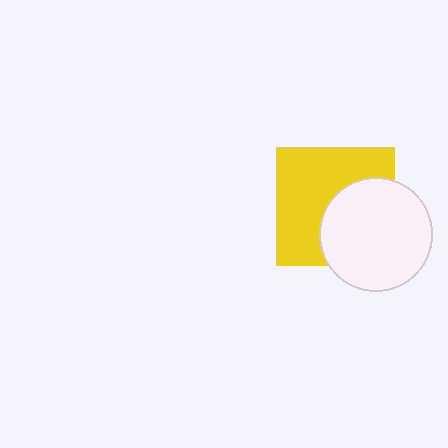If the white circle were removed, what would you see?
You would see the complete yellow square.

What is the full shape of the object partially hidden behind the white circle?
The partially hidden object is a yellow square.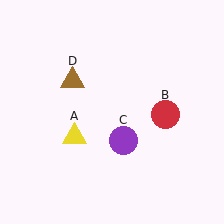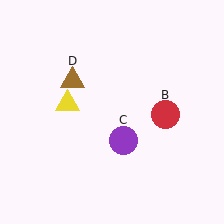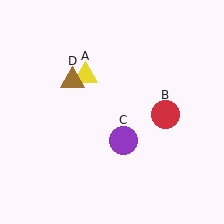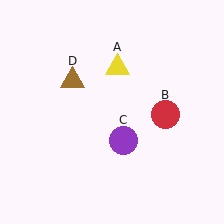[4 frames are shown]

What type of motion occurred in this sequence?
The yellow triangle (object A) rotated clockwise around the center of the scene.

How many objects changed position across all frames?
1 object changed position: yellow triangle (object A).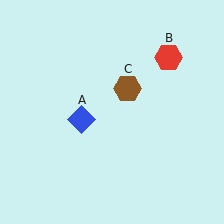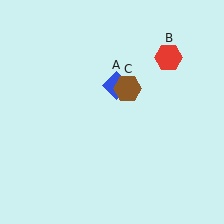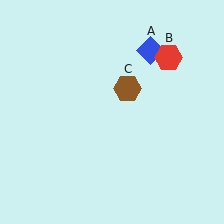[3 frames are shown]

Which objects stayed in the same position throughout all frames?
Red hexagon (object B) and brown hexagon (object C) remained stationary.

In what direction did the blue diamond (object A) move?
The blue diamond (object A) moved up and to the right.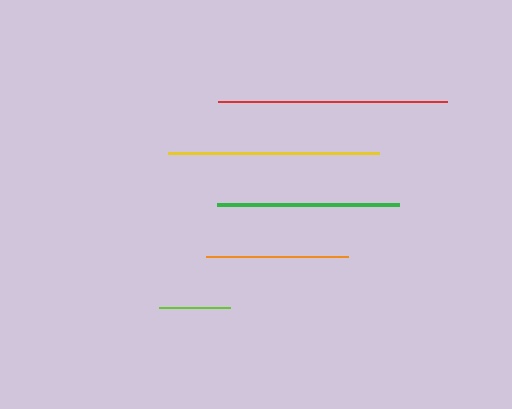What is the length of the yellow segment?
The yellow segment is approximately 211 pixels long.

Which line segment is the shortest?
The lime line is the shortest at approximately 71 pixels.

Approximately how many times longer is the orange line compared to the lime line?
The orange line is approximately 2.0 times the length of the lime line.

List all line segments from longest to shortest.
From longest to shortest: red, yellow, green, orange, lime.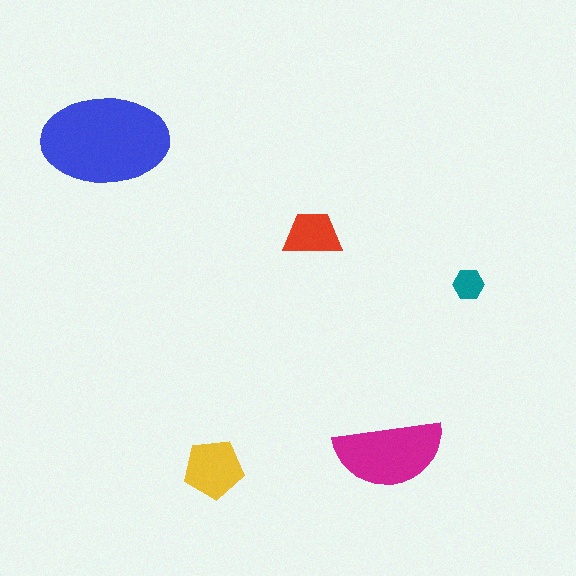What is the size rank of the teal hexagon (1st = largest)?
5th.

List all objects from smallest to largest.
The teal hexagon, the red trapezoid, the yellow pentagon, the magenta semicircle, the blue ellipse.